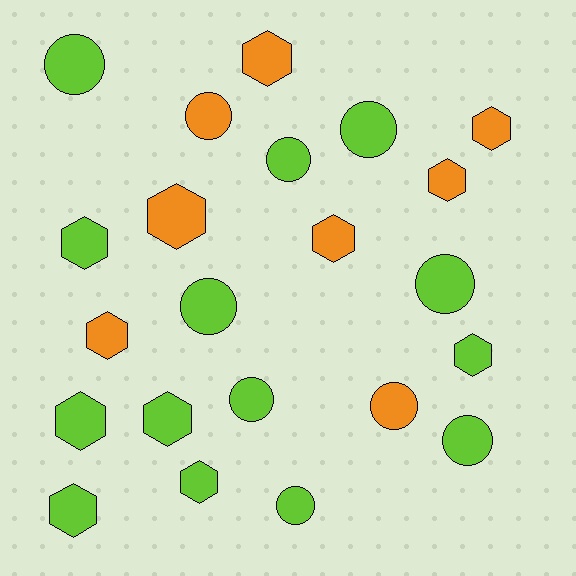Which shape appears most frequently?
Hexagon, with 12 objects.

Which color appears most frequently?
Lime, with 14 objects.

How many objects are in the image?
There are 22 objects.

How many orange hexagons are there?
There are 6 orange hexagons.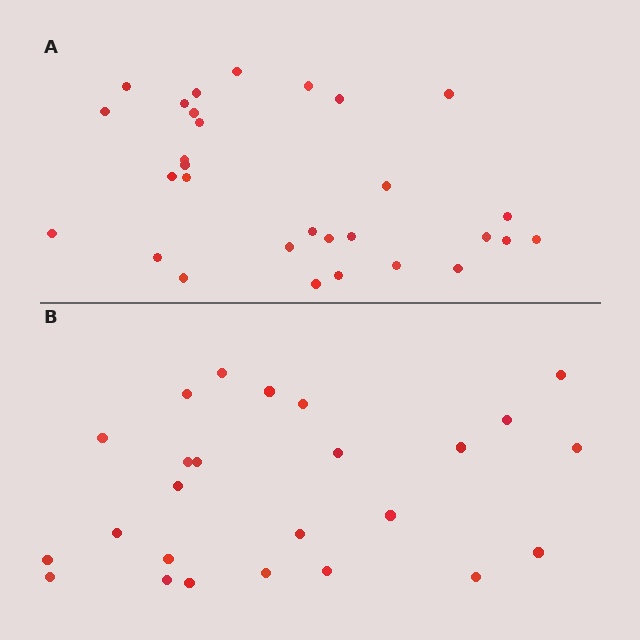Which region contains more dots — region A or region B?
Region A (the top region) has more dots.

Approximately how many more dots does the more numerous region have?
Region A has about 5 more dots than region B.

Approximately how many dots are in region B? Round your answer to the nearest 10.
About 20 dots. (The exact count is 25, which rounds to 20.)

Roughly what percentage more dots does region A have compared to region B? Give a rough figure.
About 20% more.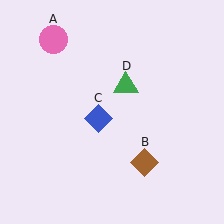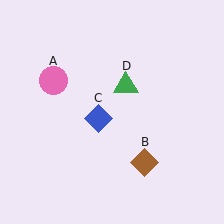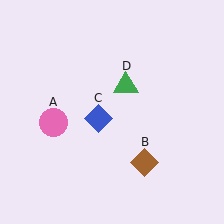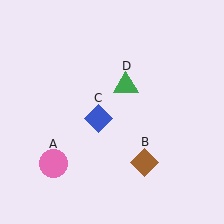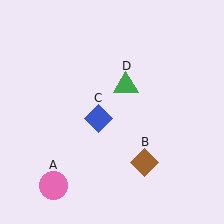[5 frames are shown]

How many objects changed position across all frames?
1 object changed position: pink circle (object A).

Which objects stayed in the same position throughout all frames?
Brown diamond (object B) and blue diamond (object C) and green triangle (object D) remained stationary.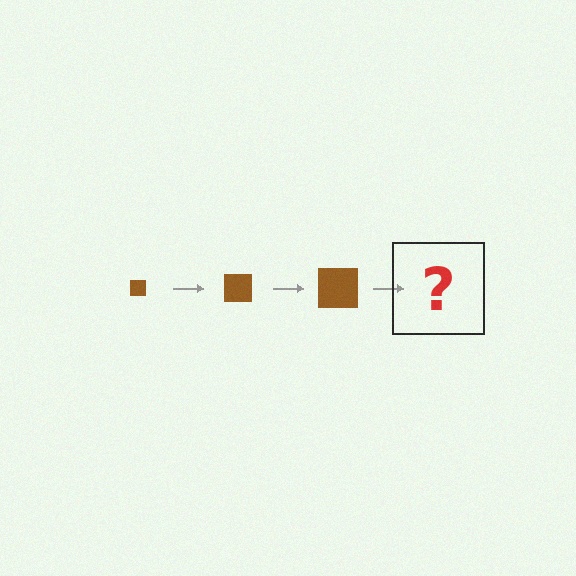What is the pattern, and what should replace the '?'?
The pattern is that the square gets progressively larger each step. The '?' should be a brown square, larger than the previous one.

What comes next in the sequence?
The next element should be a brown square, larger than the previous one.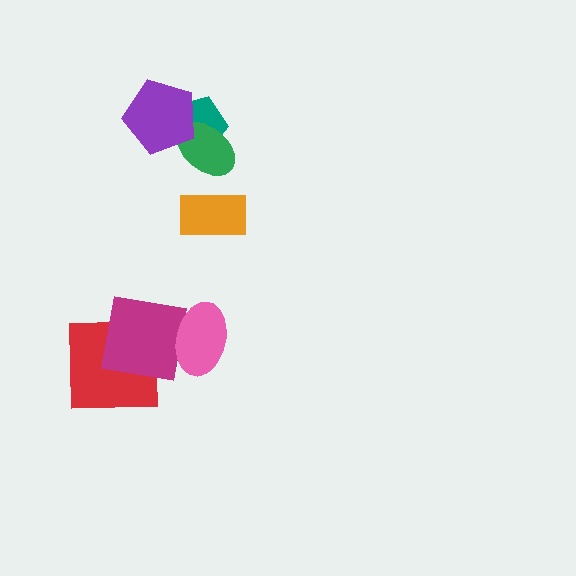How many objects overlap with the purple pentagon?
2 objects overlap with the purple pentagon.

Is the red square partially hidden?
Yes, it is partially covered by another shape.